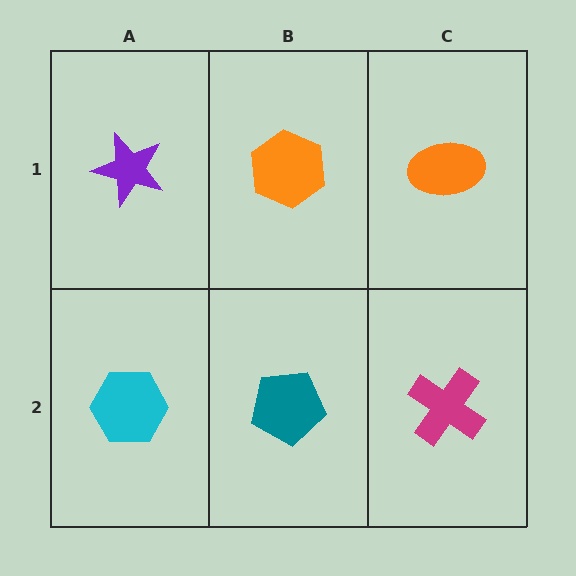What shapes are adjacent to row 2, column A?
A purple star (row 1, column A), a teal pentagon (row 2, column B).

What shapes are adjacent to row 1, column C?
A magenta cross (row 2, column C), an orange hexagon (row 1, column B).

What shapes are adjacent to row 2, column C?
An orange ellipse (row 1, column C), a teal pentagon (row 2, column B).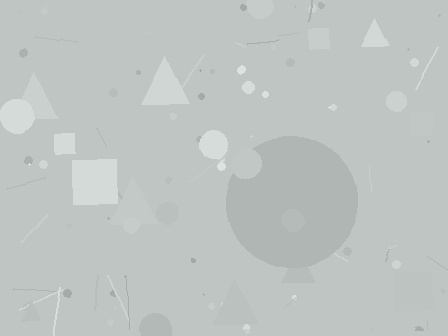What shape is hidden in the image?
A circle is hidden in the image.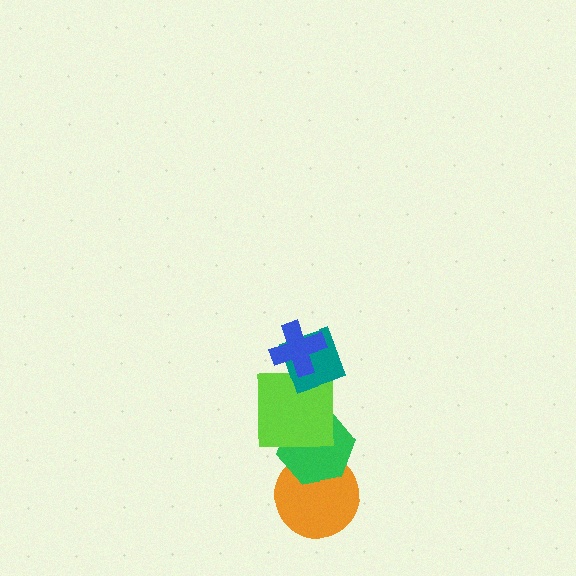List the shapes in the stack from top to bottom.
From top to bottom: the blue cross, the teal diamond, the lime square, the green hexagon, the orange circle.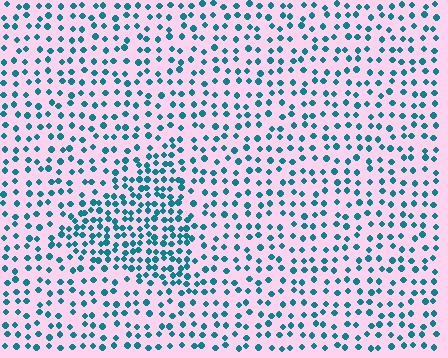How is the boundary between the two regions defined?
The boundary is defined by a change in element density (approximately 1.9x ratio). All elements are the same color, size, and shape.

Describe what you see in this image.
The image contains small teal elements arranged at two different densities. A triangle-shaped region is visible where the elements are more densely packed than the surrounding area.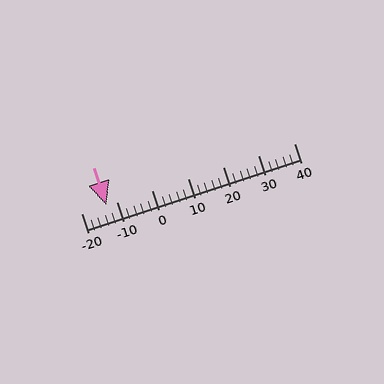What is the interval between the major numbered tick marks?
The major tick marks are spaced 10 units apart.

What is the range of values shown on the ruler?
The ruler shows values from -20 to 40.